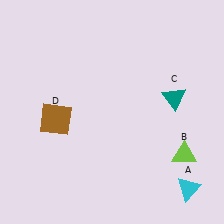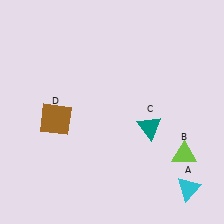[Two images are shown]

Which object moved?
The teal triangle (C) moved down.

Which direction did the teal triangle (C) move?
The teal triangle (C) moved down.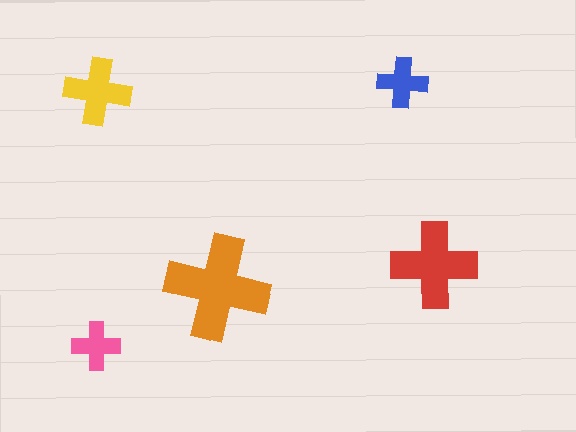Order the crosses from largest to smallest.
the orange one, the red one, the yellow one, the blue one, the pink one.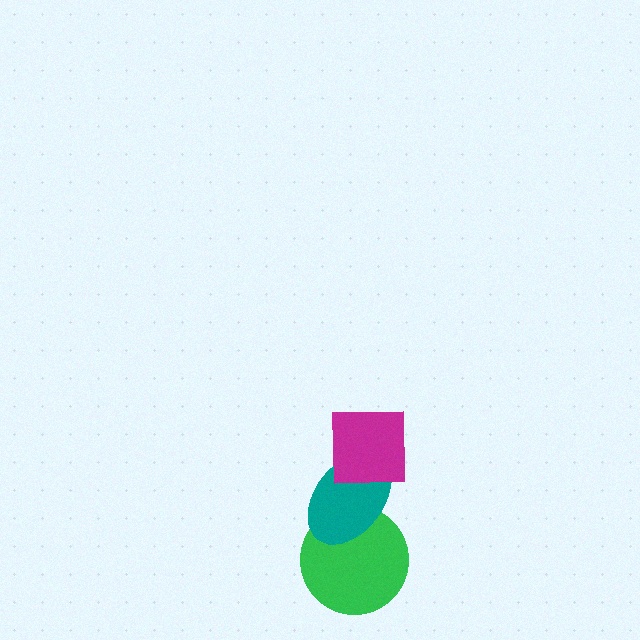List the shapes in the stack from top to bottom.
From top to bottom: the magenta square, the teal ellipse, the green circle.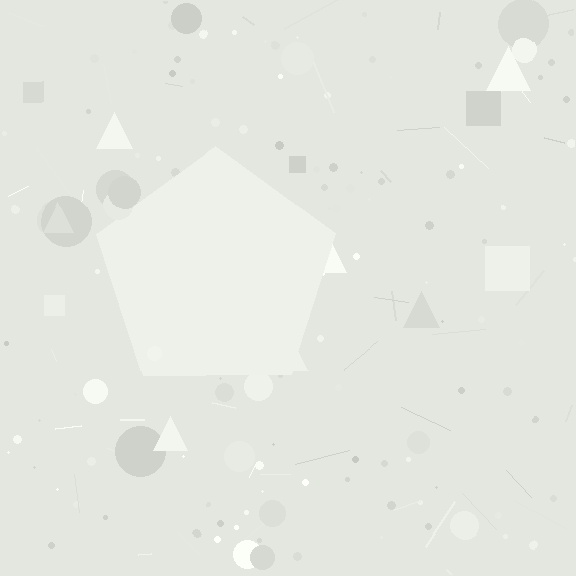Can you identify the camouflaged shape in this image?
The camouflaged shape is a pentagon.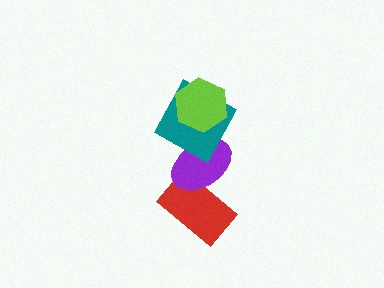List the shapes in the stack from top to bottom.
From top to bottom: the lime hexagon, the teal square, the purple ellipse, the red rectangle.